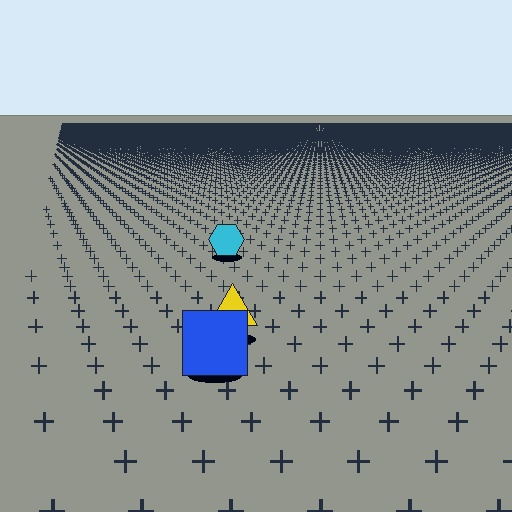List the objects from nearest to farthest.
From nearest to farthest: the blue square, the yellow triangle, the cyan hexagon.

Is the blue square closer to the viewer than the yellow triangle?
Yes. The blue square is closer — you can tell from the texture gradient: the ground texture is coarser near it.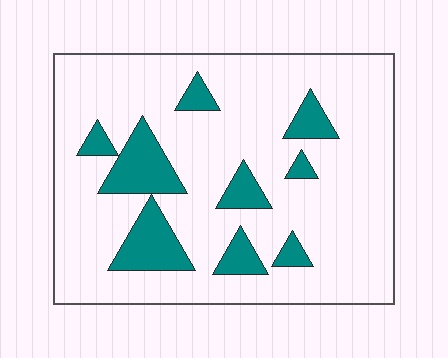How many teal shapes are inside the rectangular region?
9.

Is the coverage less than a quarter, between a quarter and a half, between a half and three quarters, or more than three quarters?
Less than a quarter.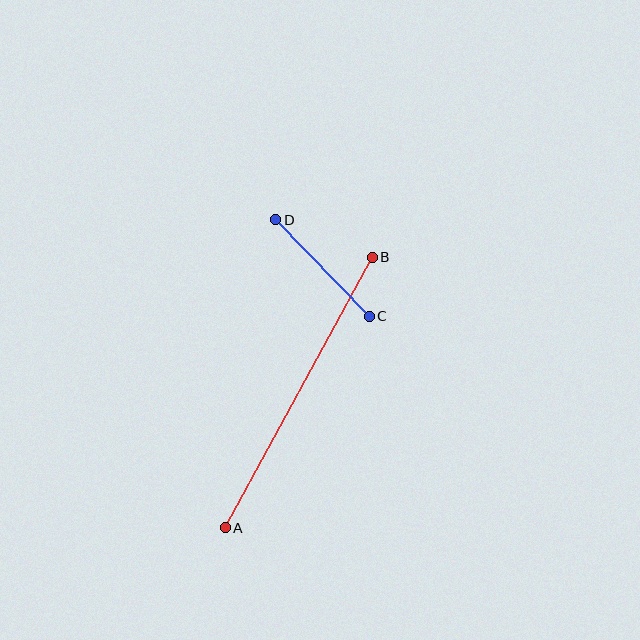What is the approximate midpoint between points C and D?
The midpoint is at approximately (322, 268) pixels.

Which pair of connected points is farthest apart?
Points A and B are farthest apart.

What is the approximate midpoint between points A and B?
The midpoint is at approximately (299, 393) pixels.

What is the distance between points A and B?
The distance is approximately 308 pixels.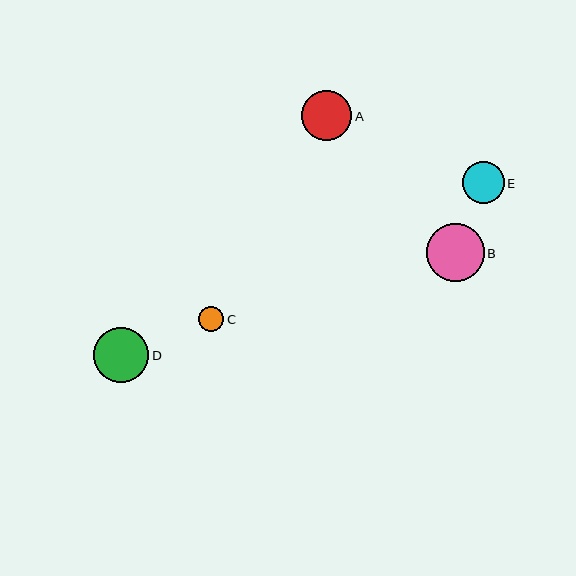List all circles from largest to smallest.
From largest to smallest: B, D, A, E, C.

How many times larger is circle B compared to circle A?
Circle B is approximately 1.2 times the size of circle A.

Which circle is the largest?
Circle B is the largest with a size of approximately 58 pixels.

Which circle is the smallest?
Circle C is the smallest with a size of approximately 25 pixels.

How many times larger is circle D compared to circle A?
Circle D is approximately 1.1 times the size of circle A.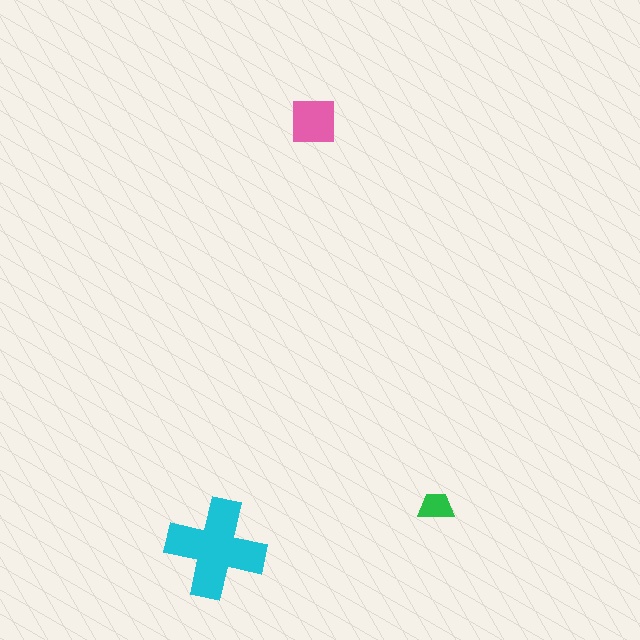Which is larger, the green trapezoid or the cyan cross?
The cyan cross.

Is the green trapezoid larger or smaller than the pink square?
Smaller.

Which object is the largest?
The cyan cross.